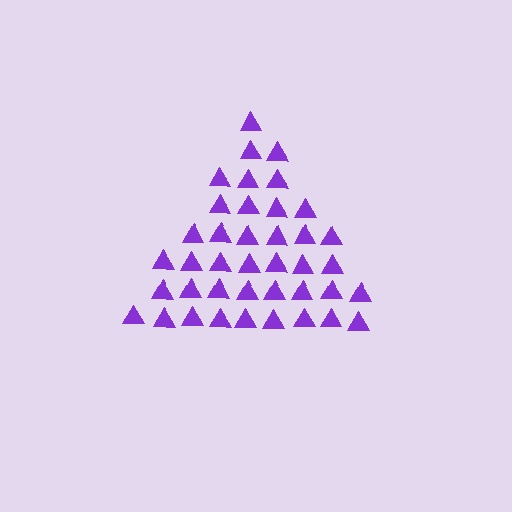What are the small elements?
The small elements are triangles.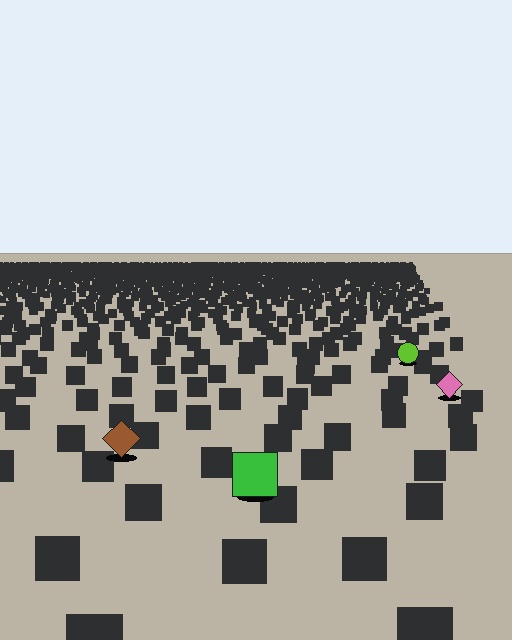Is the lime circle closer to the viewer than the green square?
No. The green square is closer — you can tell from the texture gradient: the ground texture is coarser near it.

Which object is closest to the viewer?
The green square is closest. The texture marks near it are larger and more spread out.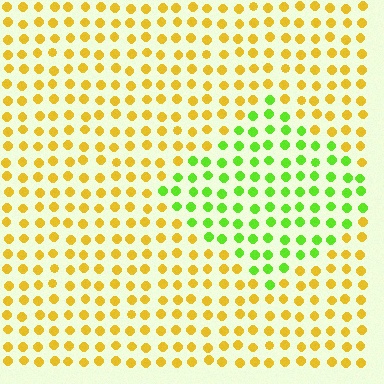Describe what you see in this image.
The image is filled with small yellow elements in a uniform arrangement. A diamond-shaped region is visible where the elements are tinted to a slightly different hue, forming a subtle color boundary.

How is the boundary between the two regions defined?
The boundary is defined purely by a slight shift in hue (about 56 degrees). Spacing, size, and orientation are identical on both sides.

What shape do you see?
I see a diamond.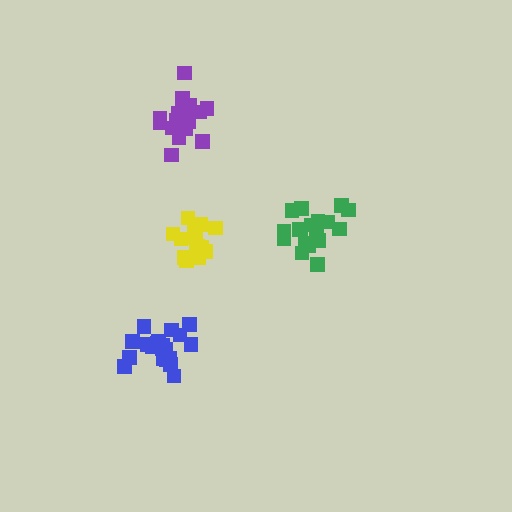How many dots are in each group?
Group 1: 18 dots, Group 2: 20 dots, Group 3: 15 dots, Group 4: 18 dots (71 total).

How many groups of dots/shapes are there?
There are 4 groups.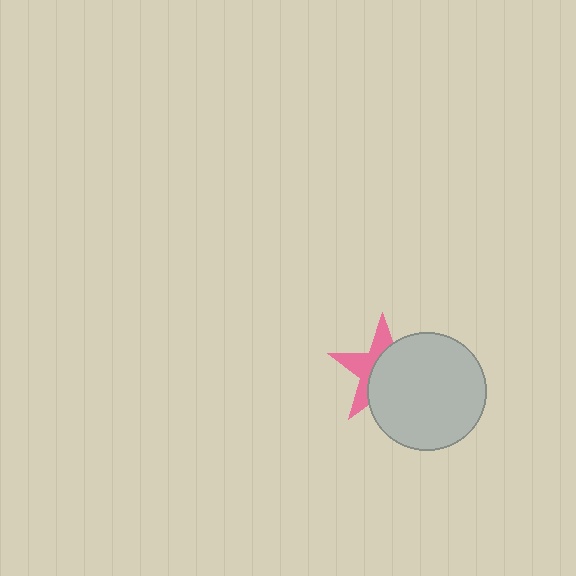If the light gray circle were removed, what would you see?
You would see the complete pink star.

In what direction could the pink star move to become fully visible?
The pink star could move left. That would shift it out from behind the light gray circle entirely.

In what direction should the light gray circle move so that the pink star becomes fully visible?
The light gray circle should move right. That is the shortest direction to clear the overlap and leave the pink star fully visible.